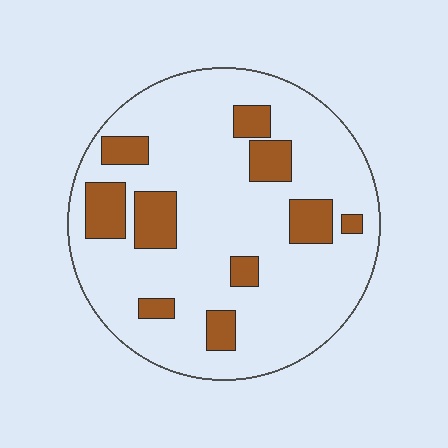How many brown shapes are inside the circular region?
10.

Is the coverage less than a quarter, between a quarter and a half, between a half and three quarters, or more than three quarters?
Less than a quarter.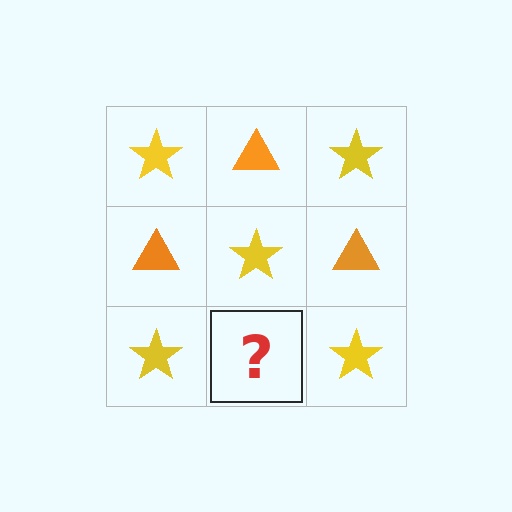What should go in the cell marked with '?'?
The missing cell should contain an orange triangle.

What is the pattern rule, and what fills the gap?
The rule is that it alternates yellow star and orange triangle in a checkerboard pattern. The gap should be filled with an orange triangle.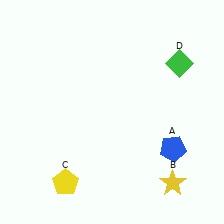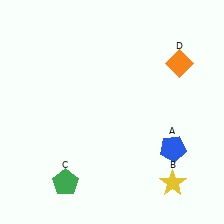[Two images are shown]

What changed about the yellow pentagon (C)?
In Image 1, C is yellow. In Image 2, it changed to green.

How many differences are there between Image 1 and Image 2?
There are 2 differences between the two images.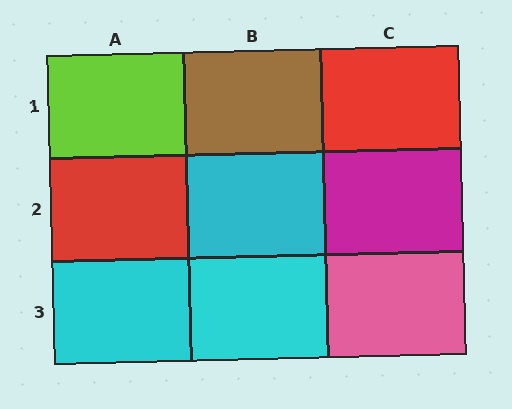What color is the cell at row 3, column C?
Pink.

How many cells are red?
2 cells are red.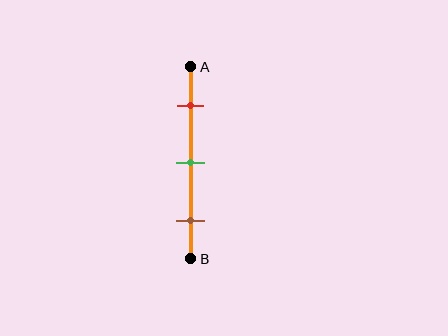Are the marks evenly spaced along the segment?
Yes, the marks are approximately evenly spaced.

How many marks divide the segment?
There are 3 marks dividing the segment.